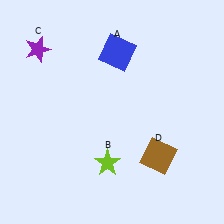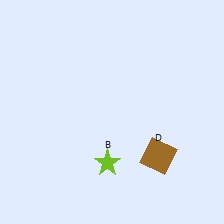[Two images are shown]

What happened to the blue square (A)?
The blue square (A) was removed in Image 2. It was in the top-right area of Image 1.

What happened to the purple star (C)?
The purple star (C) was removed in Image 2. It was in the top-left area of Image 1.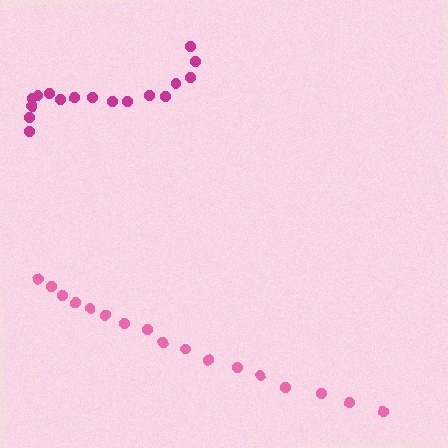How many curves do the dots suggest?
There are 2 distinct paths.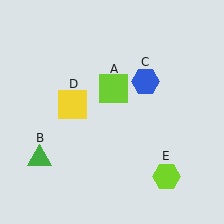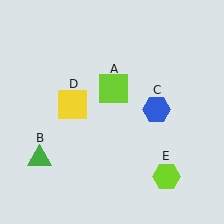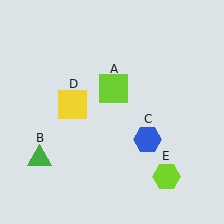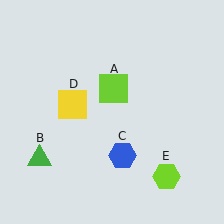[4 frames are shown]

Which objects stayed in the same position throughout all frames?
Lime square (object A) and green triangle (object B) and yellow square (object D) and lime hexagon (object E) remained stationary.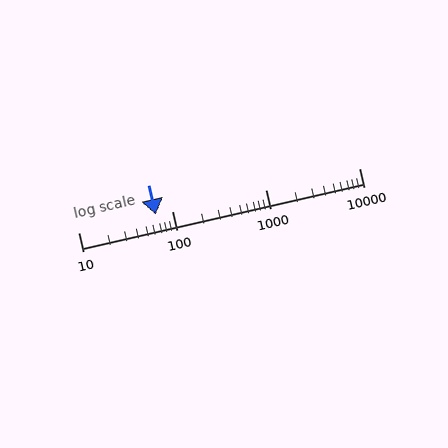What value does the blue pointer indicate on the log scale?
The pointer indicates approximately 67.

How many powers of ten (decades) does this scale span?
The scale spans 3 decades, from 10 to 10000.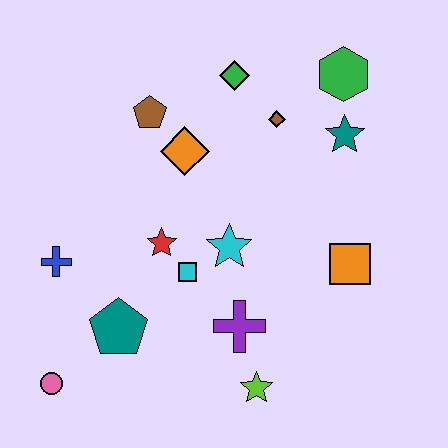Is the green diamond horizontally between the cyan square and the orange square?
Yes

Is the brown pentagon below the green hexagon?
Yes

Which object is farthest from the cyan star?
The pink circle is farthest from the cyan star.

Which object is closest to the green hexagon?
The teal star is closest to the green hexagon.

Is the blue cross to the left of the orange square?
Yes